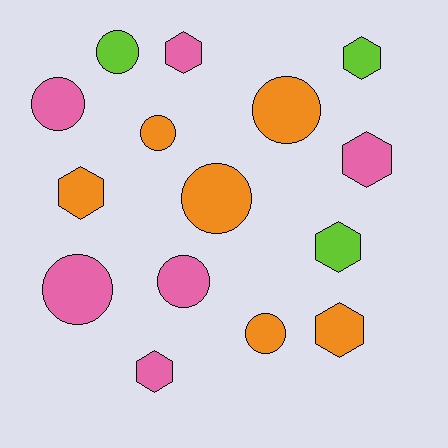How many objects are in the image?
There are 15 objects.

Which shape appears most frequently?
Circle, with 8 objects.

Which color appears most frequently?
Orange, with 6 objects.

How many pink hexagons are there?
There are 3 pink hexagons.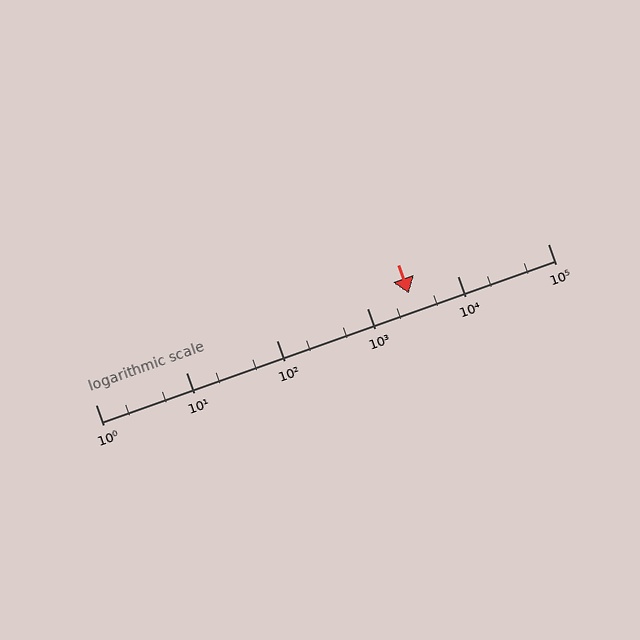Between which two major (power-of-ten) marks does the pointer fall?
The pointer is between 1000 and 10000.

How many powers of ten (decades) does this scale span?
The scale spans 5 decades, from 1 to 100000.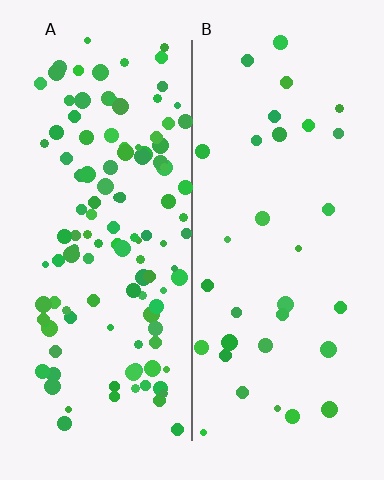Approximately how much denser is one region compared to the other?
Approximately 3.6× — region A over region B.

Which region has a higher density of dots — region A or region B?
A (the left).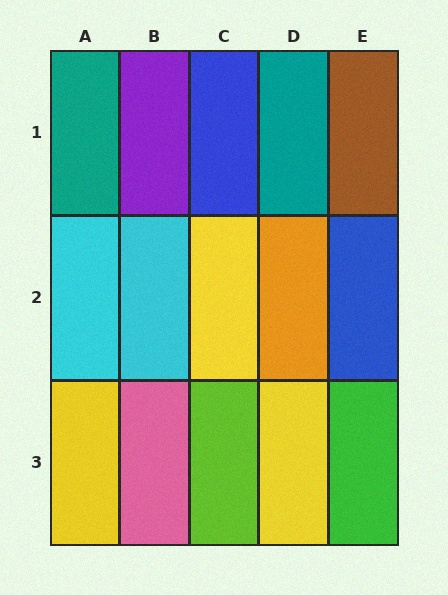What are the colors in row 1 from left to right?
Teal, purple, blue, teal, brown.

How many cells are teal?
2 cells are teal.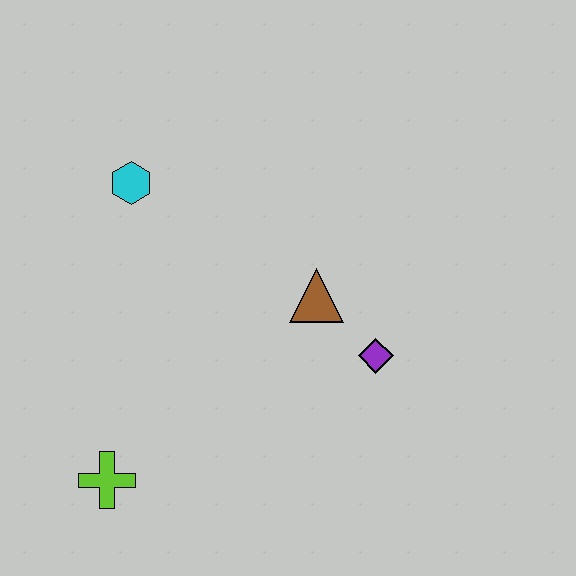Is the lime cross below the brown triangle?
Yes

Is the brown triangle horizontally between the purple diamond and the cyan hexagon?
Yes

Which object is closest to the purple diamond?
The brown triangle is closest to the purple diamond.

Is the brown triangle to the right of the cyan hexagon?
Yes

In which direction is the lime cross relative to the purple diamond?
The lime cross is to the left of the purple diamond.